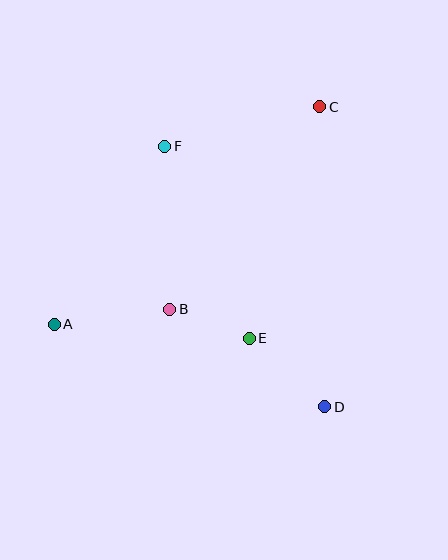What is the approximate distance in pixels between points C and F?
The distance between C and F is approximately 160 pixels.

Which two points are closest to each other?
Points B and E are closest to each other.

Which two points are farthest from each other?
Points A and C are farthest from each other.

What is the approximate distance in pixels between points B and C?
The distance between B and C is approximately 252 pixels.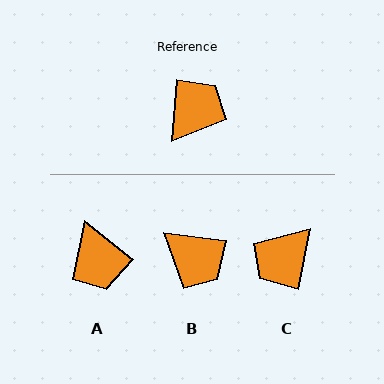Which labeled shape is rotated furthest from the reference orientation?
C, about 173 degrees away.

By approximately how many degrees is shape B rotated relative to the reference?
Approximately 93 degrees clockwise.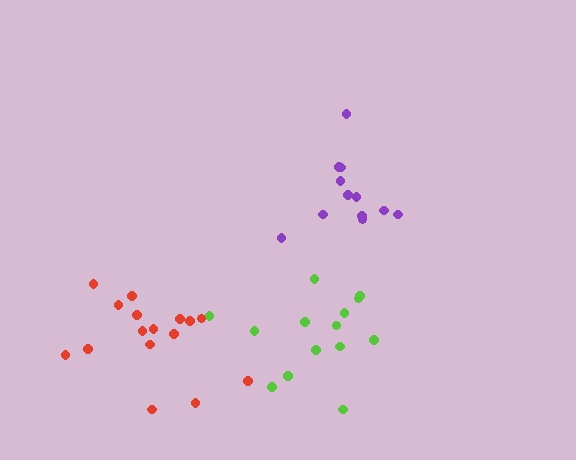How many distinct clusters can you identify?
There are 3 distinct clusters.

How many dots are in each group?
Group 1: 14 dots, Group 2: 12 dots, Group 3: 16 dots (42 total).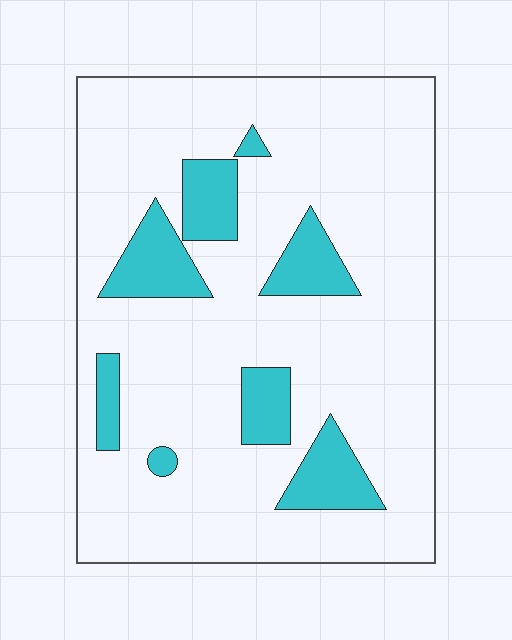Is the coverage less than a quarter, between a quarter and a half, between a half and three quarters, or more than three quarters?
Less than a quarter.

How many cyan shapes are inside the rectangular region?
8.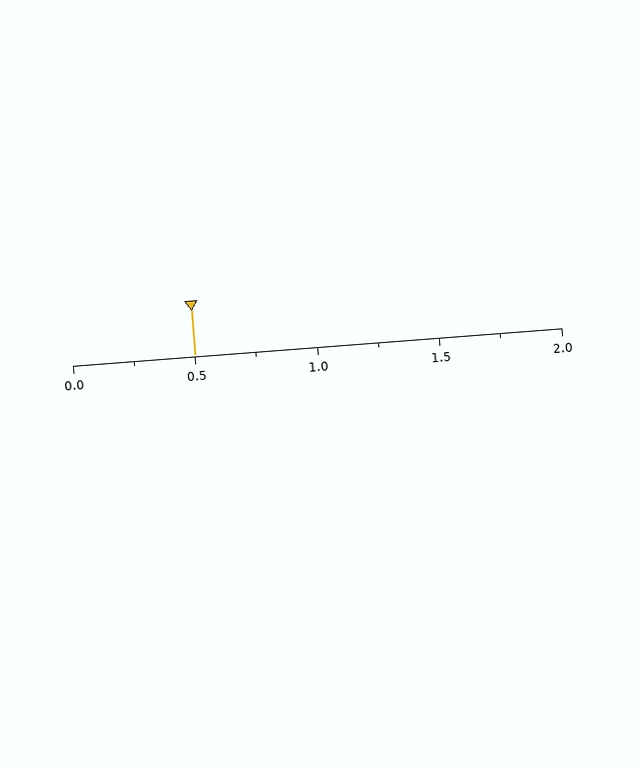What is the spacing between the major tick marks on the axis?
The major ticks are spaced 0.5 apart.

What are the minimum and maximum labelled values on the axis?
The axis runs from 0.0 to 2.0.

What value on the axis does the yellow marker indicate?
The marker indicates approximately 0.5.